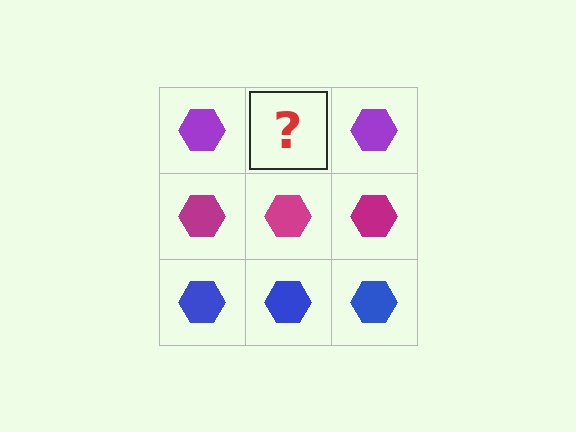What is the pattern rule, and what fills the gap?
The rule is that each row has a consistent color. The gap should be filled with a purple hexagon.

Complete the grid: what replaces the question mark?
The question mark should be replaced with a purple hexagon.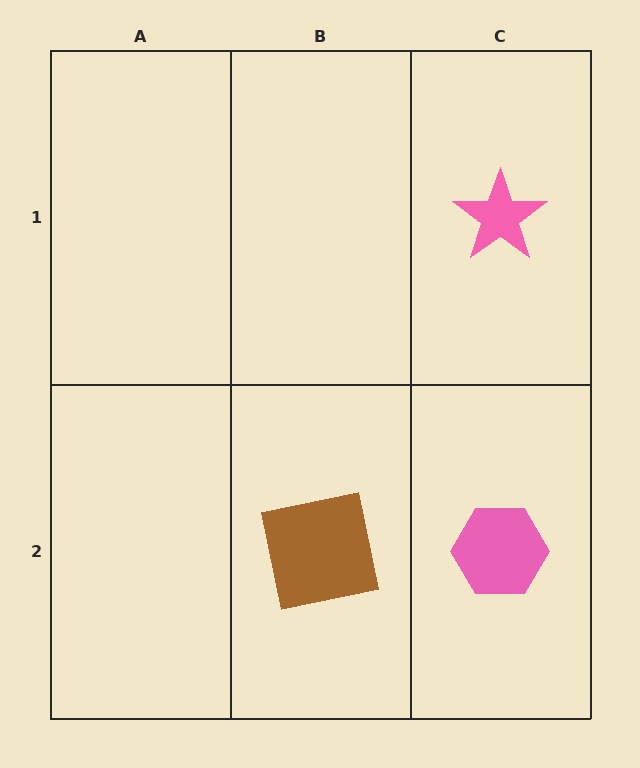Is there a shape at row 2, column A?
No, that cell is empty.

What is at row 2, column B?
A brown square.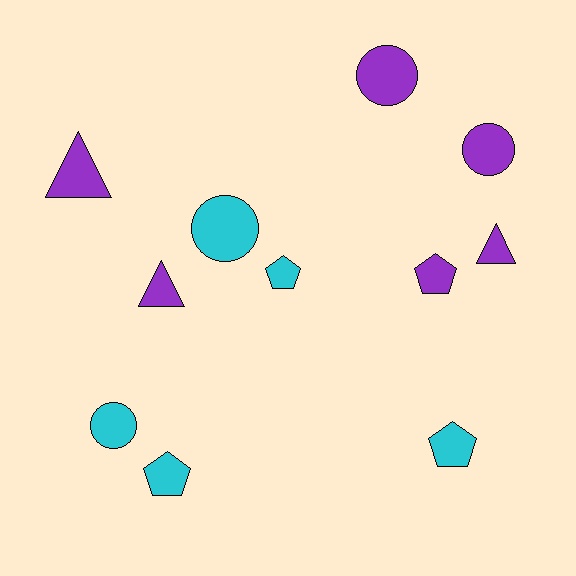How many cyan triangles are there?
There are no cyan triangles.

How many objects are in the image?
There are 11 objects.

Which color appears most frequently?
Purple, with 6 objects.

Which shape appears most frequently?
Pentagon, with 4 objects.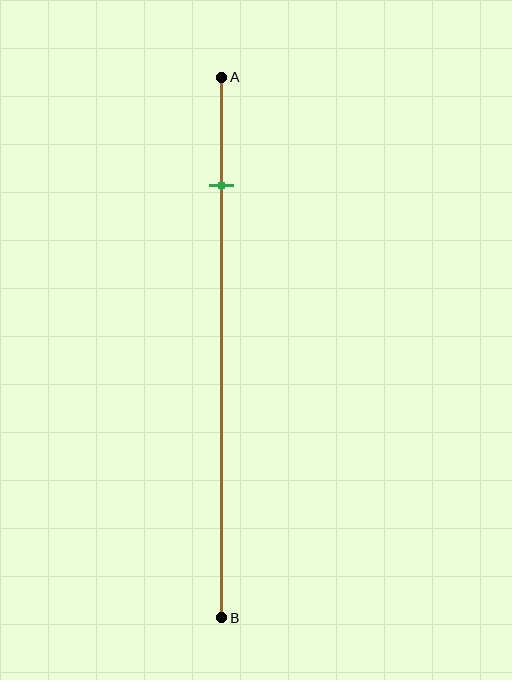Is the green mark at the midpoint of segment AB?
No, the mark is at about 20% from A, not at the 50% midpoint.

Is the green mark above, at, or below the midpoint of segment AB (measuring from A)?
The green mark is above the midpoint of segment AB.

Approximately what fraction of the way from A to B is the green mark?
The green mark is approximately 20% of the way from A to B.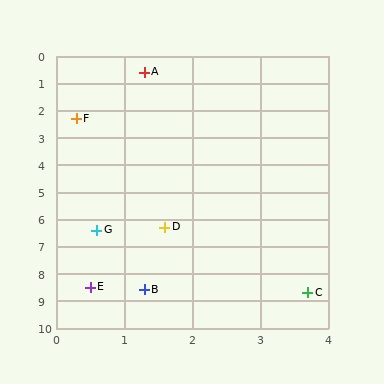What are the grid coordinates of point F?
Point F is at approximately (0.3, 2.3).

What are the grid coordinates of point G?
Point G is at approximately (0.6, 6.4).